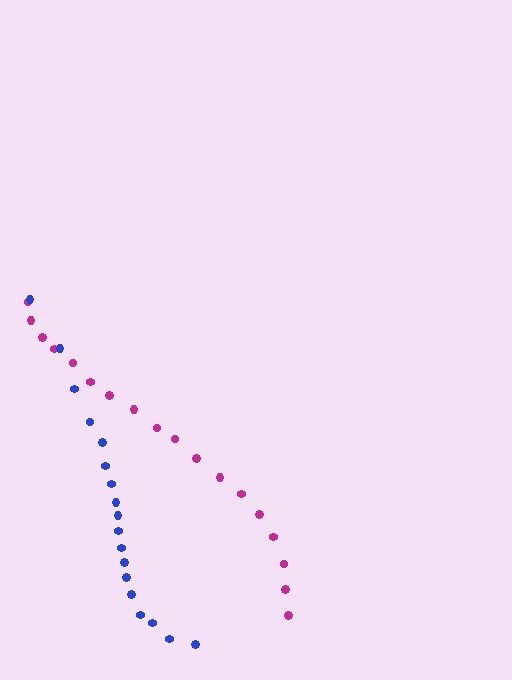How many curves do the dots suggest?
There are 2 distinct paths.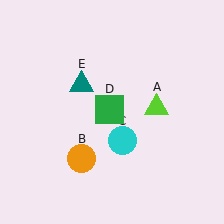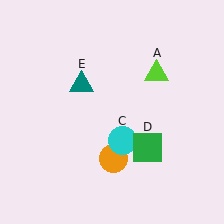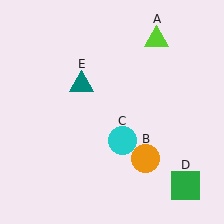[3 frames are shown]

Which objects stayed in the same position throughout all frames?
Cyan circle (object C) and teal triangle (object E) remained stationary.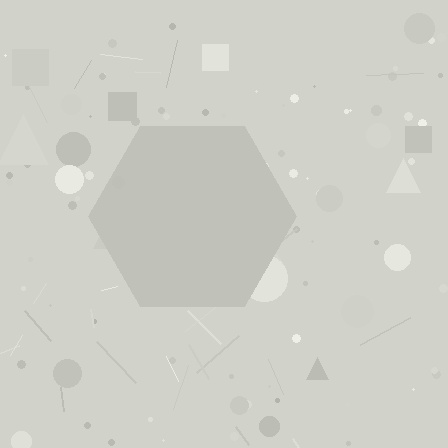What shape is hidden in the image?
A hexagon is hidden in the image.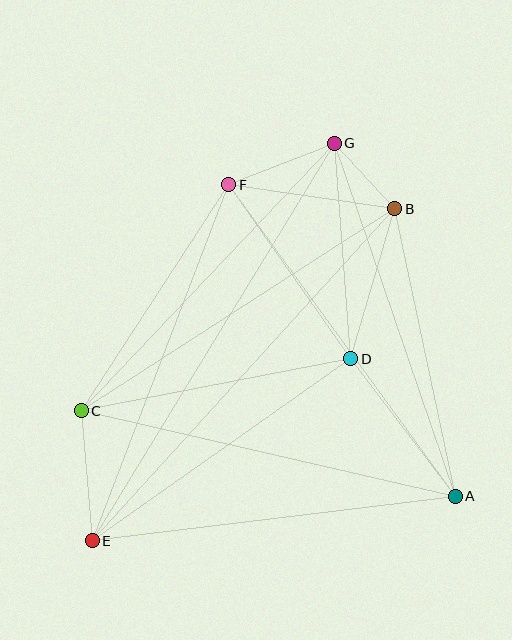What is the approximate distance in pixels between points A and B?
The distance between A and B is approximately 294 pixels.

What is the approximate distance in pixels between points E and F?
The distance between E and F is approximately 381 pixels.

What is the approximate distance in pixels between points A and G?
The distance between A and G is approximately 373 pixels.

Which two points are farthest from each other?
Points E and G are farthest from each other.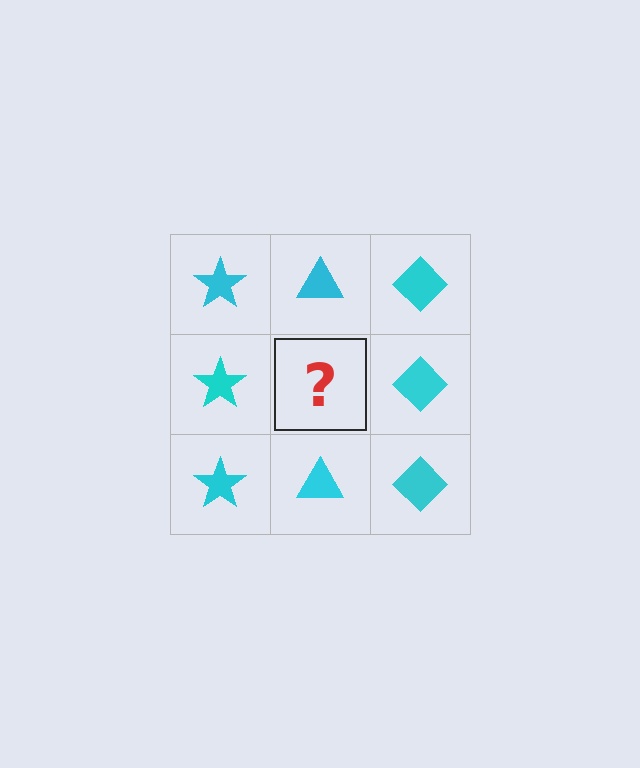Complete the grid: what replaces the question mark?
The question mark should be replaced with a cyan triangle.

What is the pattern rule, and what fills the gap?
The rule is that each column has a consistent shape. The gap should be filled with a cyan triangle.